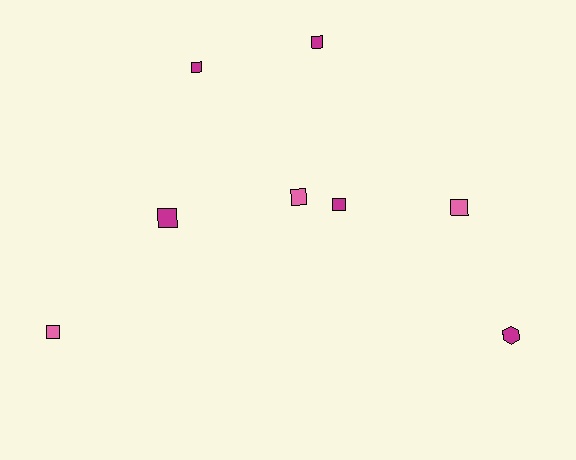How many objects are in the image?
There are 8 objects.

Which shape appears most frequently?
Square, with 7 objects.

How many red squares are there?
There are no red squares.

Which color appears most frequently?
Magenta, with 5 objects.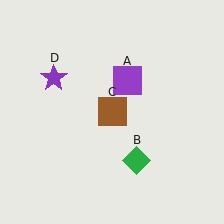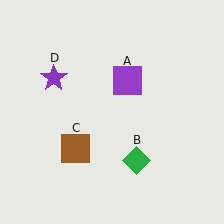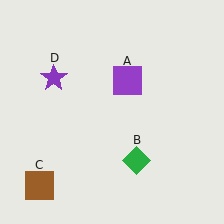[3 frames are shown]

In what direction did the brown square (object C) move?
The brown square (object C) moved down and to the left.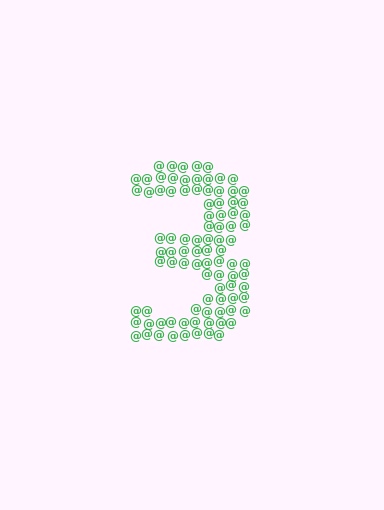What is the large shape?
The large shape is the digit 3.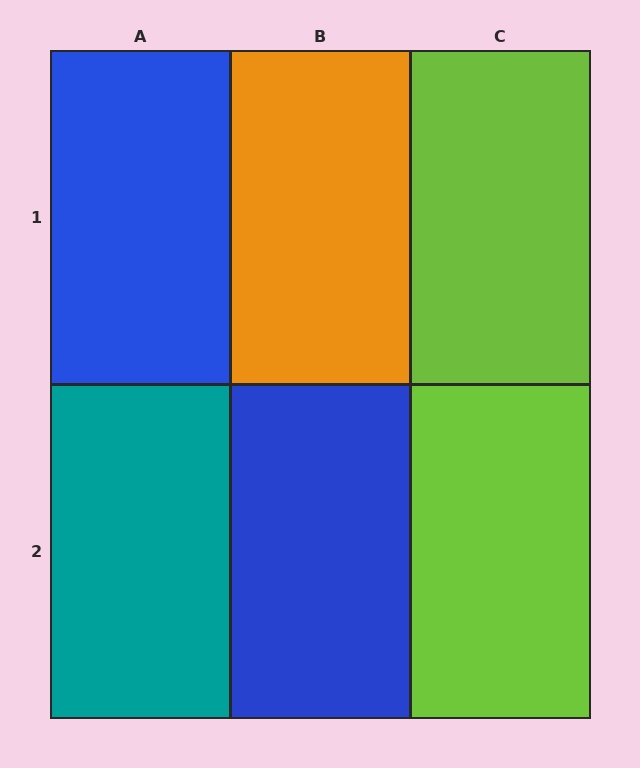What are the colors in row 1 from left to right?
Blue, orange, lime.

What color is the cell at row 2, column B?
Blue.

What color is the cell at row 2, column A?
Teal.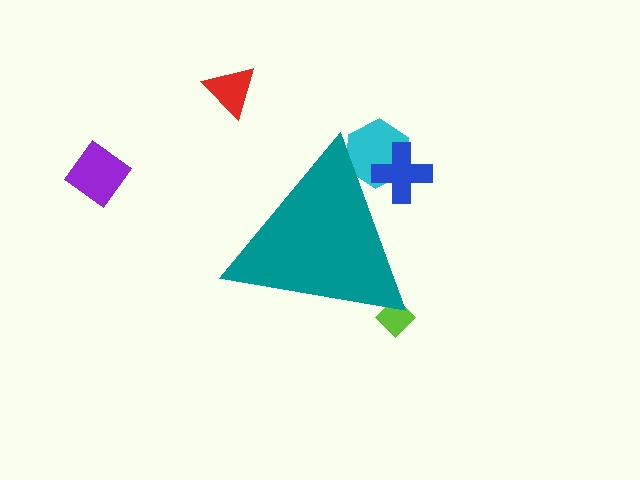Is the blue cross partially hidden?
Yes, the blue cross is partially hidden behind the teal triangle.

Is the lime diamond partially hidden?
Yes, the lime diamond is partially hidden behind the teal triangle.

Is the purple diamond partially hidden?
No, the purple diamond is fully visible.